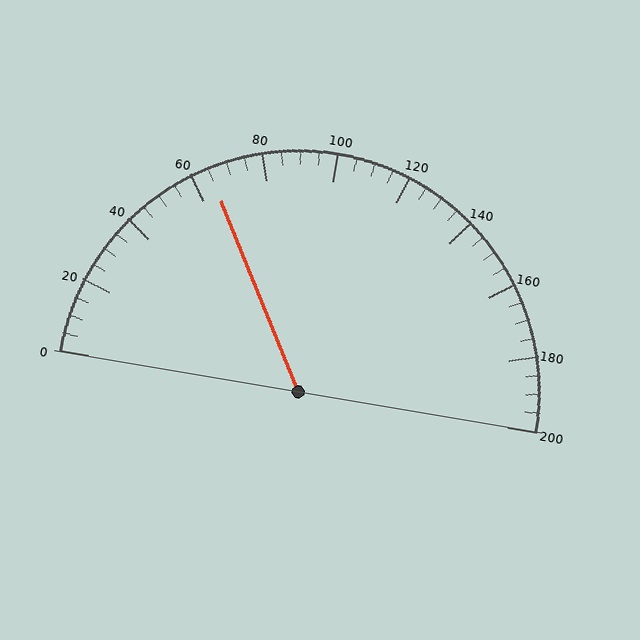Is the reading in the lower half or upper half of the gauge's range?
The reading is in the lower half of the range (0 to 200).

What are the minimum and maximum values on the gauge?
The gauge ranges from 0 to 200.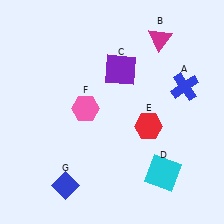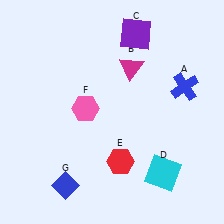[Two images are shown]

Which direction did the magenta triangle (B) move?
The magenta triangle (B) moved left.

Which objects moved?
The objects that moved are: the magenta triangle (B), the purple square (C), the red hexagon (E).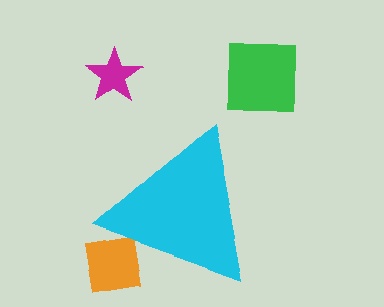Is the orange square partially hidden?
Yes, the orange square is partially hidden behind the cyan triangle.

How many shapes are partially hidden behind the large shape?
1 shape is partially hidden.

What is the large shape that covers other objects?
A cyan triangle.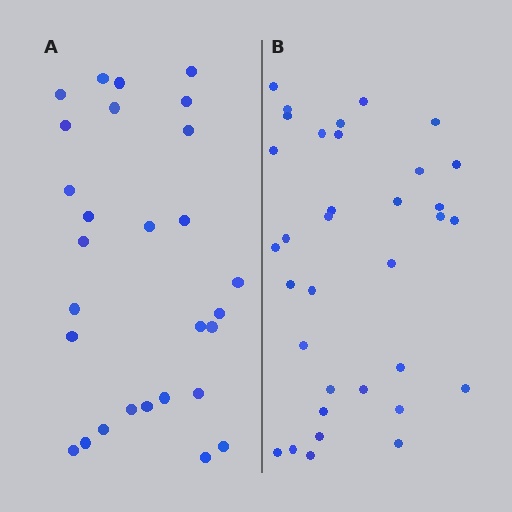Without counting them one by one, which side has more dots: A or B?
Region B (the right region) has more dots.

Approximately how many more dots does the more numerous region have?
Region B has about 6 more dots than region A.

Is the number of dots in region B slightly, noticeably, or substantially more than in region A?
Region B has only slightly more — the two regions are fairly close. The ratio is roughly 1.2 to 1.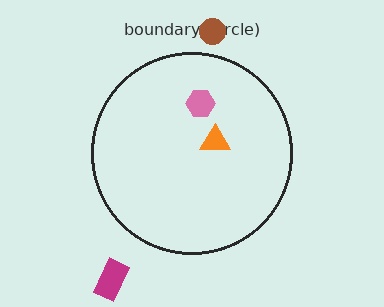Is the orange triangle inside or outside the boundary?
Inside.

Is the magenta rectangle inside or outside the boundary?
Outside.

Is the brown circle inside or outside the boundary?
Outside.